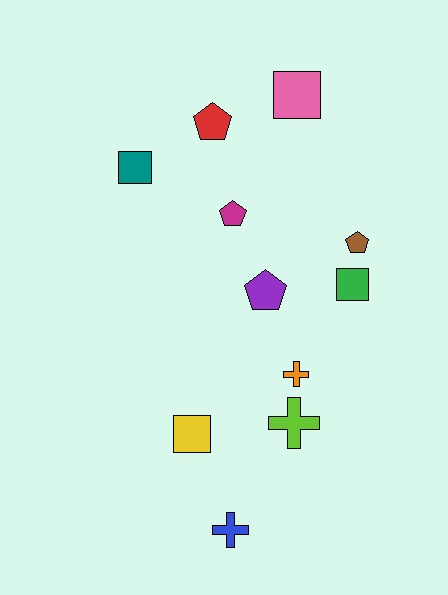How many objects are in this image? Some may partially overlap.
There are 11 objects.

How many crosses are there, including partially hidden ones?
There are 3 crosses.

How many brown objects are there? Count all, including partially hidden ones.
There is 1 brown object.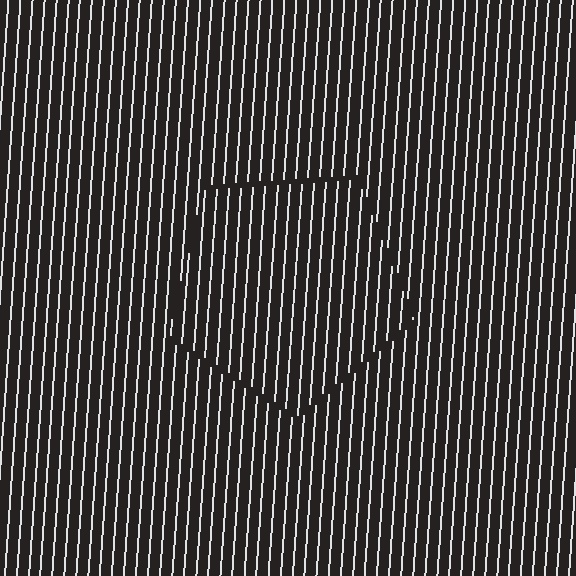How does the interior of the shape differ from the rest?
The interior of the shape contains the same grating, shifted by half a period — the contour is defined by the phase discontinuity where line-ends from the inner and outer gratings abut.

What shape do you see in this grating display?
An illusory pentagon. The interior of the shape contains the same grating, shifted by half a period — the contour is defined by the phase discontinuity where line-ends from the inner and outer gratings abut.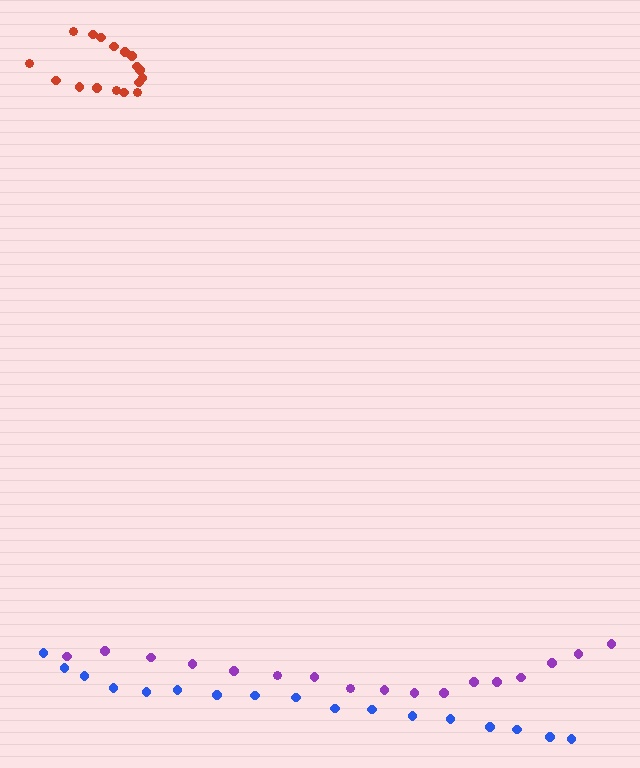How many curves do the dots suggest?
There are 3 distinct paths.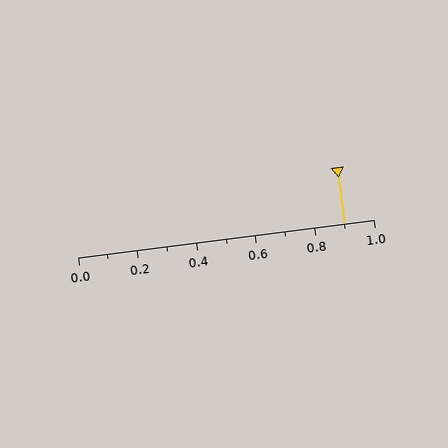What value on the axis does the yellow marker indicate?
The marker indicates approximately 0.9.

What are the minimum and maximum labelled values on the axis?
The axis runs from 0.0 to 1.0.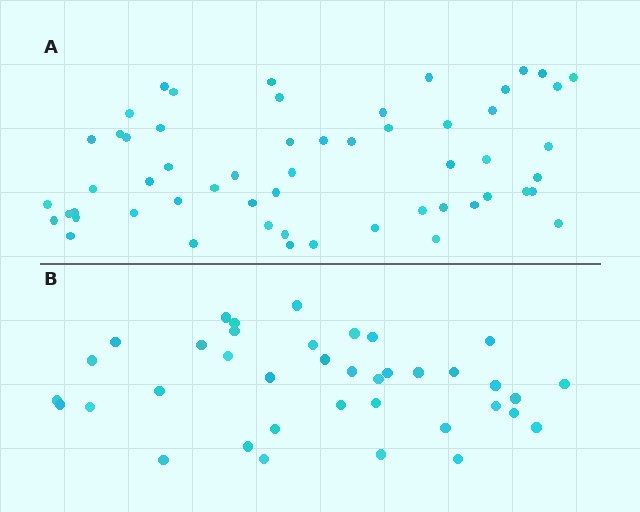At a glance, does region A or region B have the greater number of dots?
Region A (the top region) has more dots.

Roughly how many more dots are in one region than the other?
Region A has approximately 20 more dots than region B.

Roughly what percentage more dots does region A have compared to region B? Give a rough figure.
About 45% more.